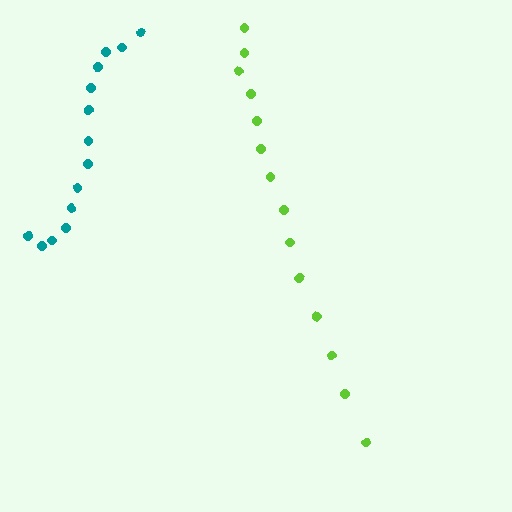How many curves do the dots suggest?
There are 2 distinct paths.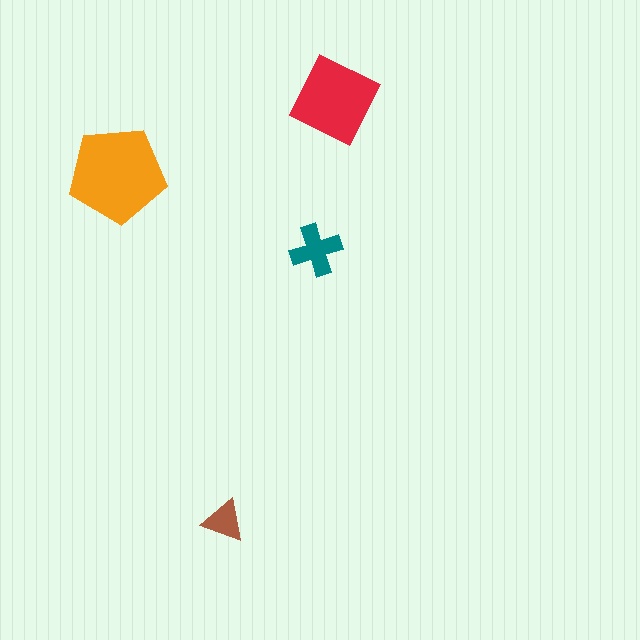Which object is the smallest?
The brown triangle.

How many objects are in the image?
There are 4 objects in the image.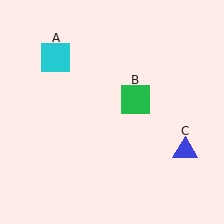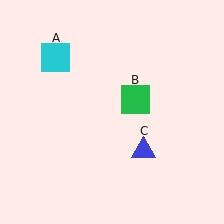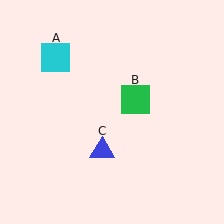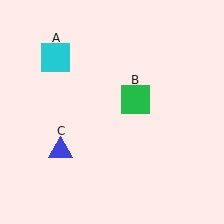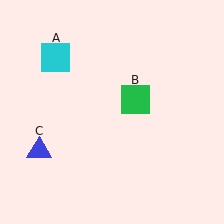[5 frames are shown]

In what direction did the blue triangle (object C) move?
The blue triangle (object C) moved left.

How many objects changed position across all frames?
1 object changed position: blue triangle (object C).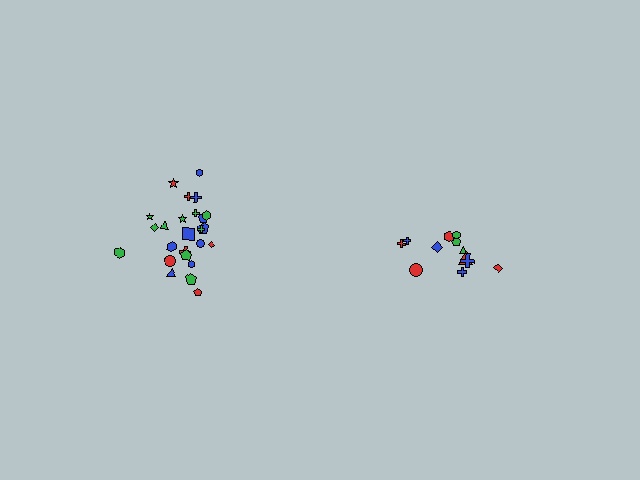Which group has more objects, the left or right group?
The left group.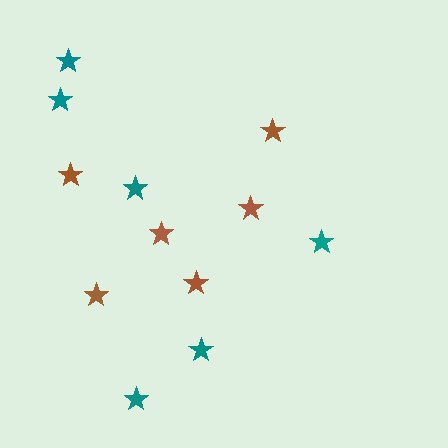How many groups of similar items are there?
There are 2 groups: one group of brown stars (6) and one group of teal stars (6).